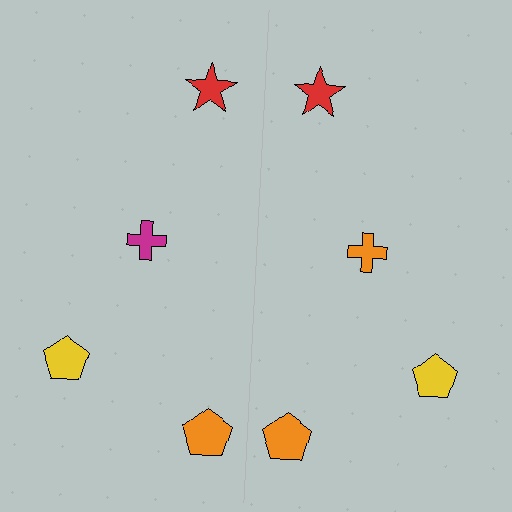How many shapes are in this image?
There are 8 shapes in this image.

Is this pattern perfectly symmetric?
No, the pattern is not perfectly symmetric. The orange cross on the right side breaks the symmetry — its mirror counterpart is magenta.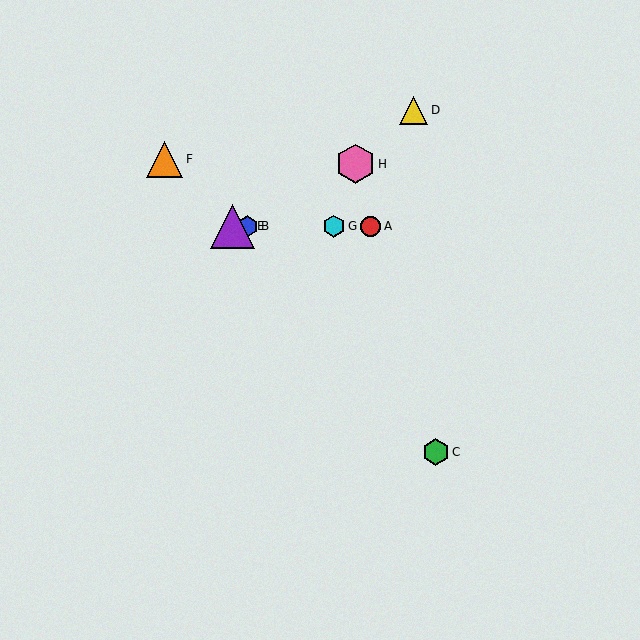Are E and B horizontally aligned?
Yes, both are at y≈226.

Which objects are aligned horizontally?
Objects A, B, E, G are aligned horizontally.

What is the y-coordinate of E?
Object E is at y≈226.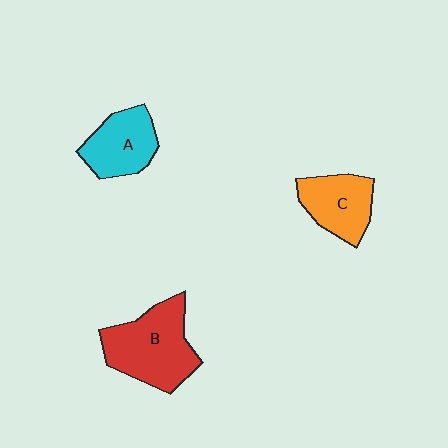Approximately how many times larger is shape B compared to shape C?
Approximately 1.5 times.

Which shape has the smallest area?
Shape C (orange).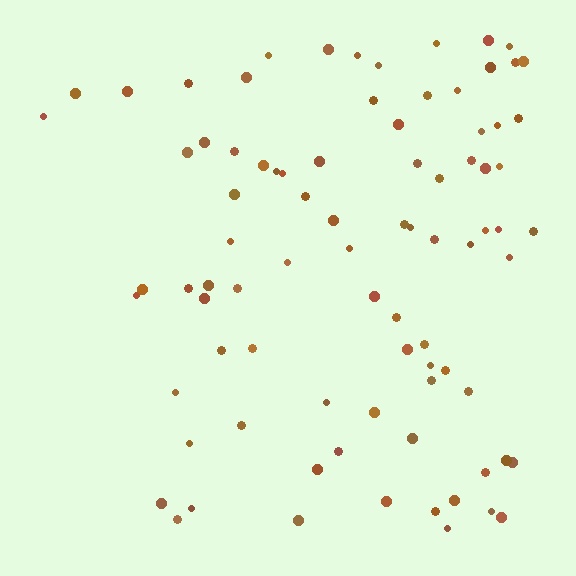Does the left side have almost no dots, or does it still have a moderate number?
Still a moderate number, just noticeably fewer than the right.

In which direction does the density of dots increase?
From left to right, with the right side densest.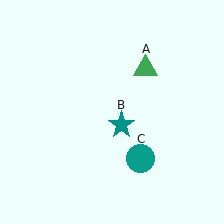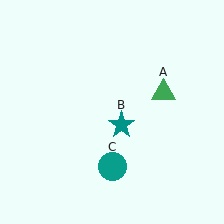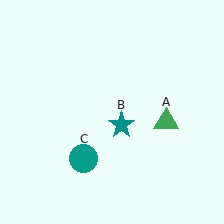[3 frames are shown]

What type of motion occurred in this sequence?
The green triangle (object A), teal circle (object C) rotated clockwise around the center of the scene.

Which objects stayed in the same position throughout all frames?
Teal star (object B) remained stationary.